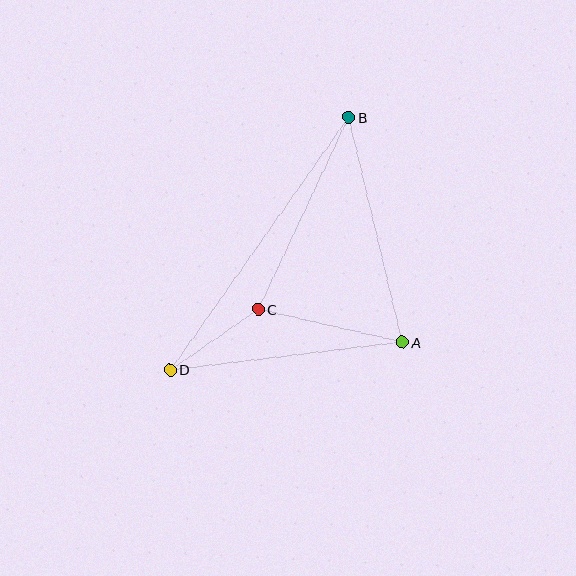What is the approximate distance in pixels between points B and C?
The distance between B and C is approximately 212 pixels.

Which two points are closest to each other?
Points C and D are closest to each other.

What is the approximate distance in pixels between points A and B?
The distance between A and B is approximately 231 pixels.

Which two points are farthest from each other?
Points B and D are farthest from each other.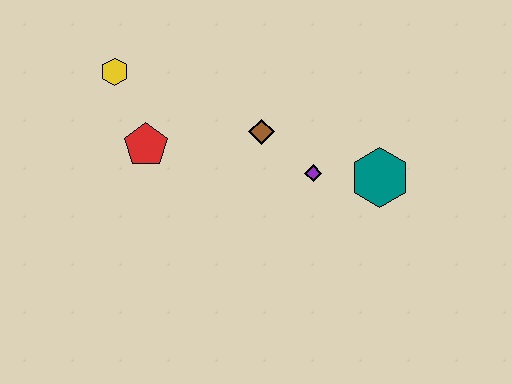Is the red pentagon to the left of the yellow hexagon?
No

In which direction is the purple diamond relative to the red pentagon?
The purple diamond is to the right of the red pentagon.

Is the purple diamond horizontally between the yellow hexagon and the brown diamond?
No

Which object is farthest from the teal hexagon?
The yellow hexagon is farthest from the teal hexagon.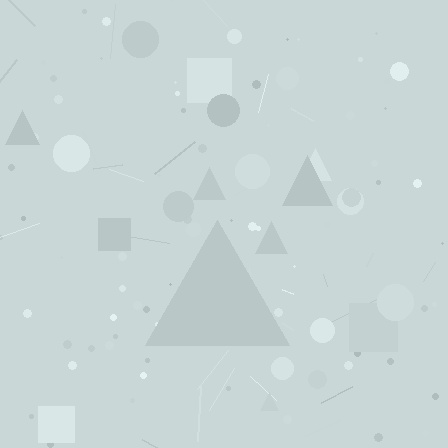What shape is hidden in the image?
A triangle is hidden in the image.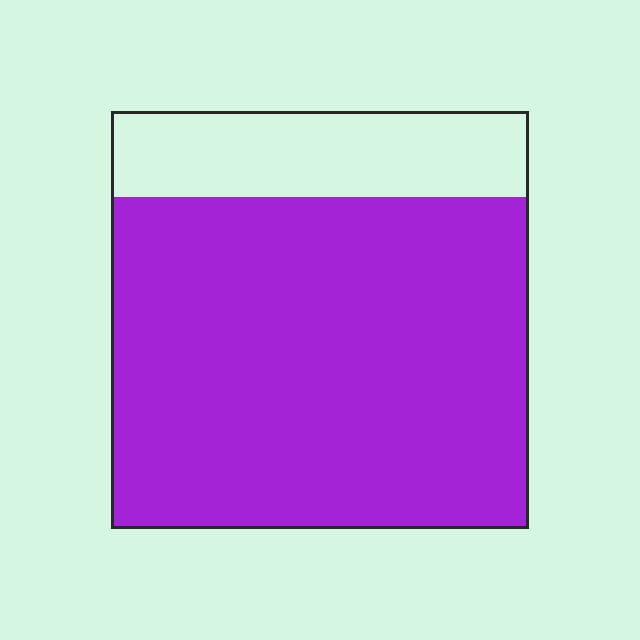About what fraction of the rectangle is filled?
About four fifths (4/5).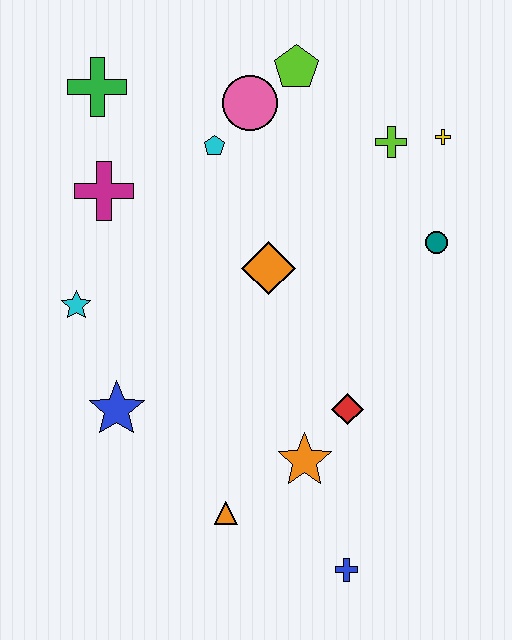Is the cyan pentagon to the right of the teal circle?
No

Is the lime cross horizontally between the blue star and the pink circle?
No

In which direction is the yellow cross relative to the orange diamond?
The yellow cross is to the right of the orange diamond.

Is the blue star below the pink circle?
Yes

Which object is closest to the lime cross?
The yellow cross is closest to the lime cross.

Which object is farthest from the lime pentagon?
The blue cross is farthest from the lime pentagon.